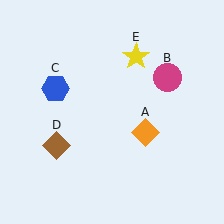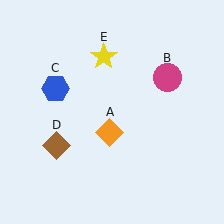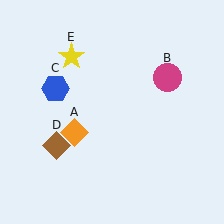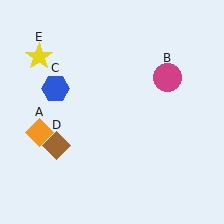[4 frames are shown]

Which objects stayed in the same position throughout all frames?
Magenta circle (object B) and blue hexagon (object C) and brown diamond (object D) remained stationary.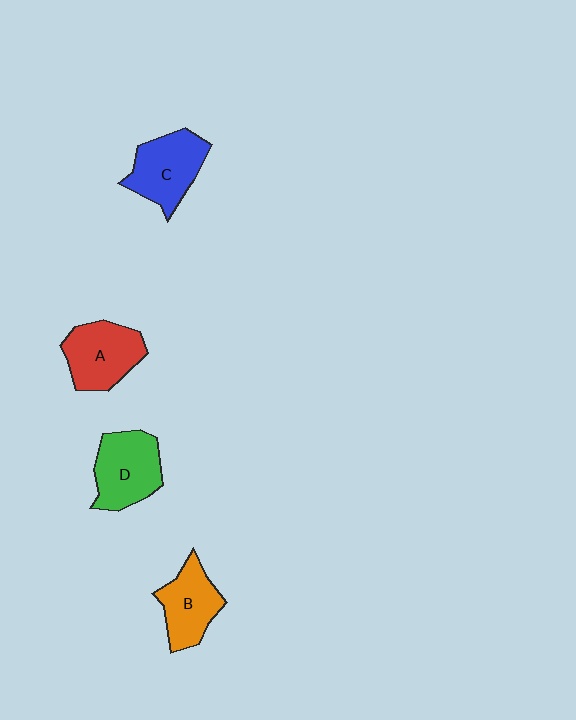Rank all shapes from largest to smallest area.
From largest to smallest: D (green), C (blue), A (red), B (orange).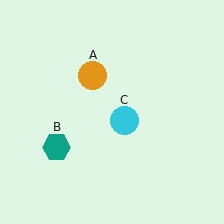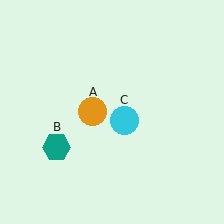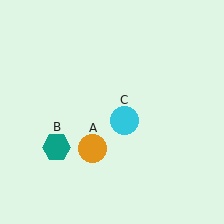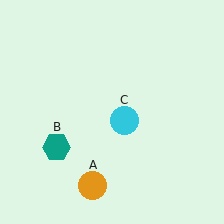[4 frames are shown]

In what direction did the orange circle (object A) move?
The orange circle (object A) moved down.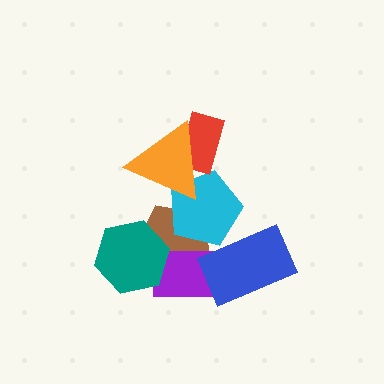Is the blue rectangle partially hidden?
Yes, it is partially covered by another shape.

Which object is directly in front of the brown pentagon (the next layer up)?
The purple rectangle is directly in front of the brown pentagon.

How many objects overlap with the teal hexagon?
2 objects overlap with the teal hexagon.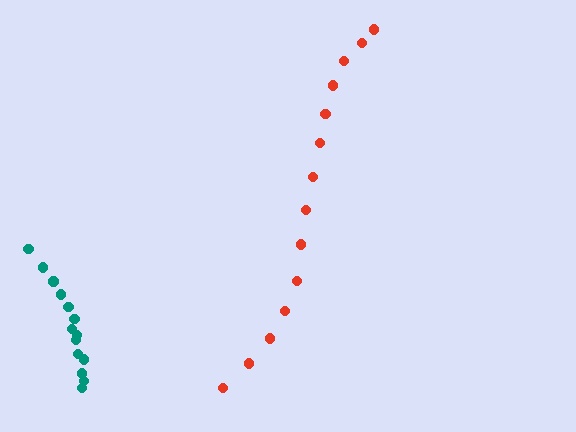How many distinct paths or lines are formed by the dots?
There are 2 distinct paths.